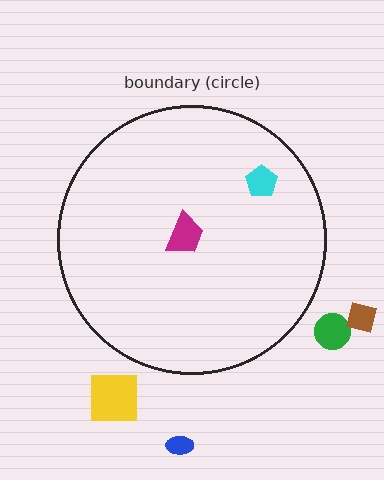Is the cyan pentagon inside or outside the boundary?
Inside.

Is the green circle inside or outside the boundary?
Outside.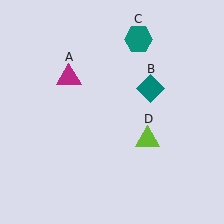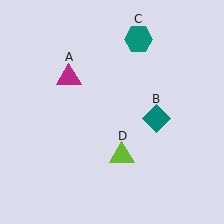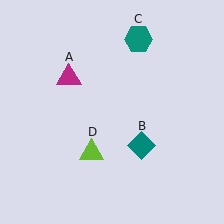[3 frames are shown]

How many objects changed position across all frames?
2 objects changed position: teal diamond (object B), lime triangle (object D).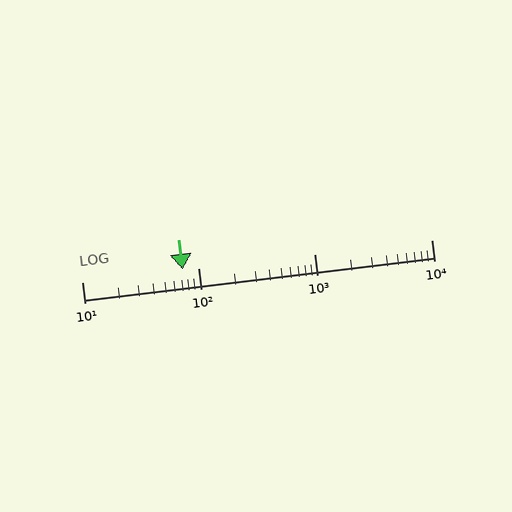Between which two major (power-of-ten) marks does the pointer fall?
The pointer is between 10 and 100.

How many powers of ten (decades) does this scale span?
The scale spans 3 decades, from 10 to 10000.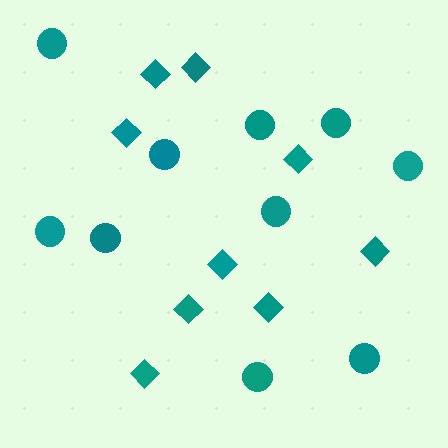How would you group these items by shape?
There are 2 groups: one group of circles (10) and one group of diamonds (9).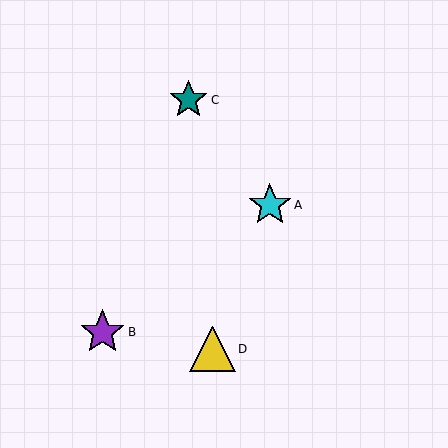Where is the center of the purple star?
The center of the purple star is at (103, 332).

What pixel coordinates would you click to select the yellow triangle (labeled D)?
Click at (212, 349) to select the yellow triangle D.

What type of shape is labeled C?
Shape C is a teal star.